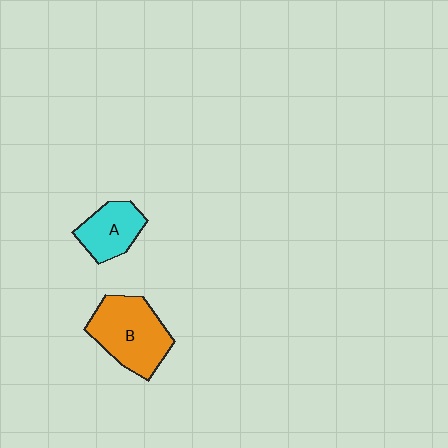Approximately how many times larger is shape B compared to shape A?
Approximately 1.6 times.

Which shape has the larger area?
Shape B (orange).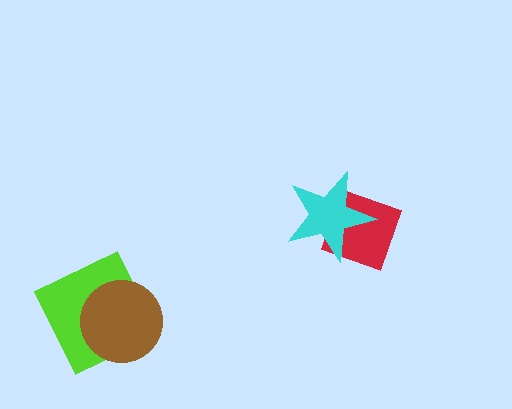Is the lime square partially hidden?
Yes, it is partially covered by another shape.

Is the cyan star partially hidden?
No, no other shape covers it.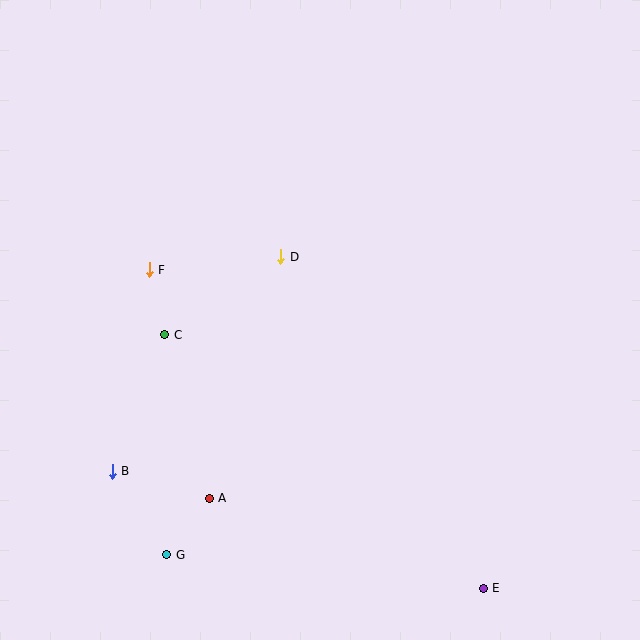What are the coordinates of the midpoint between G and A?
The midpoint between G and A is at (188, 526).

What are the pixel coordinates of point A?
Point A is at (209, 498).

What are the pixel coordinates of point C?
Point C is at (165, 335).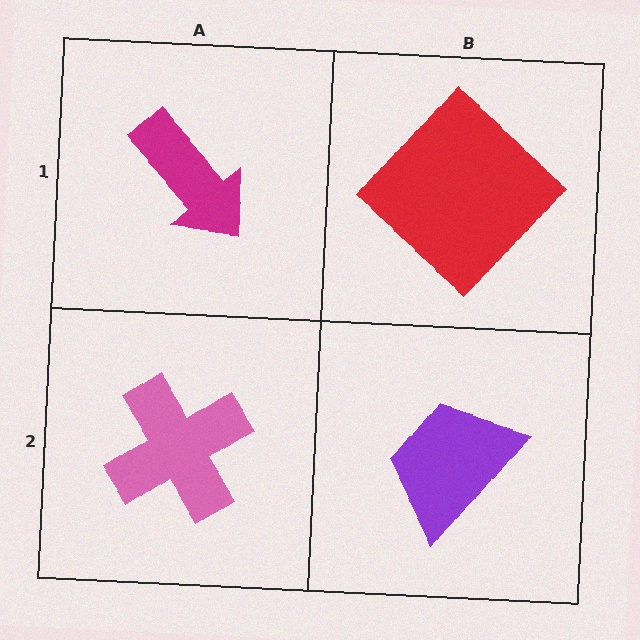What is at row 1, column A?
A magenta arrow.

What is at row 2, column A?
A pink cross.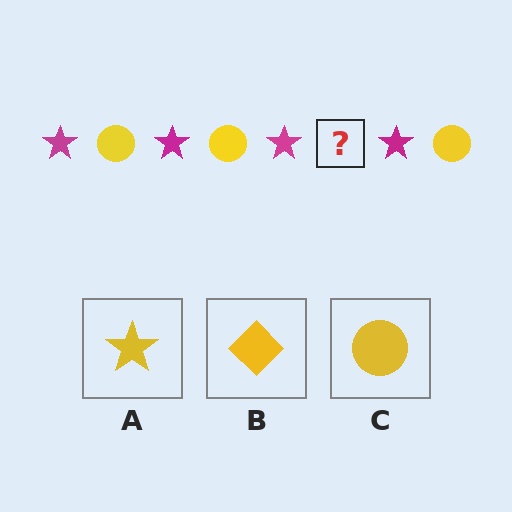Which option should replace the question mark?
Option C.